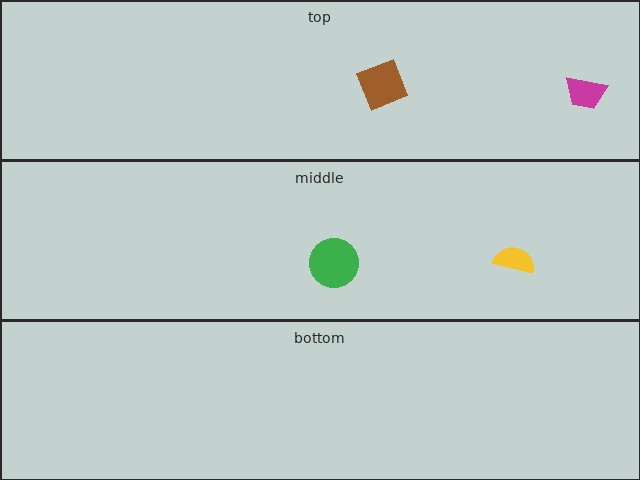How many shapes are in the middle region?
2.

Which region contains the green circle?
The middle region.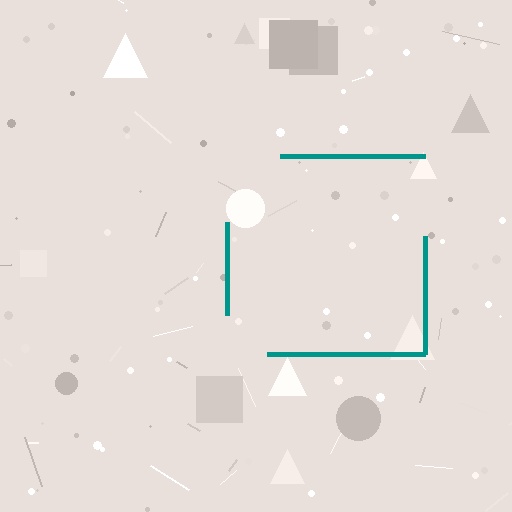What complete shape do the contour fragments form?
The contour fragments form a square.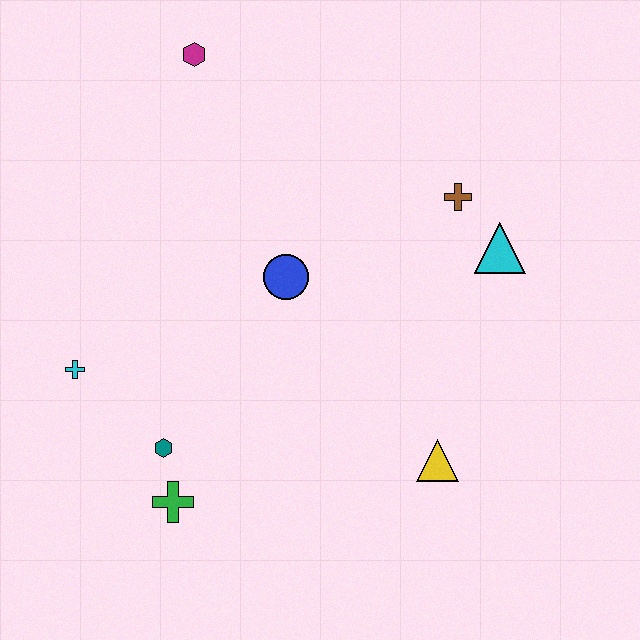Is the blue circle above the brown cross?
No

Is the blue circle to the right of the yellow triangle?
No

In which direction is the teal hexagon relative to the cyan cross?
The teal hexagon is to the right of the cyan cross.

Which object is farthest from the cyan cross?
The cyan triangle is farthest from the cyan cross.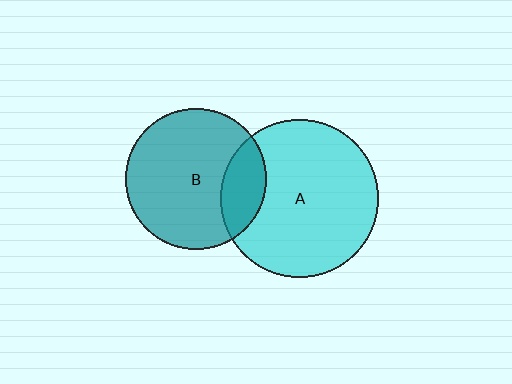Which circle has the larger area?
Circle A (cyan).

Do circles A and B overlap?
Yes.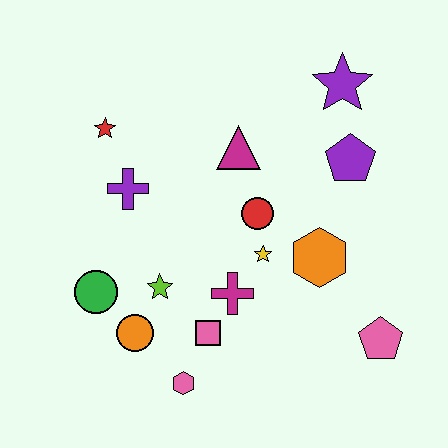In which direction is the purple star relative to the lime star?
The purple star is above the lime star.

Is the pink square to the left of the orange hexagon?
Yes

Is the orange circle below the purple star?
Yes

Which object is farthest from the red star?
The pink pentagon is farthest from the red star.